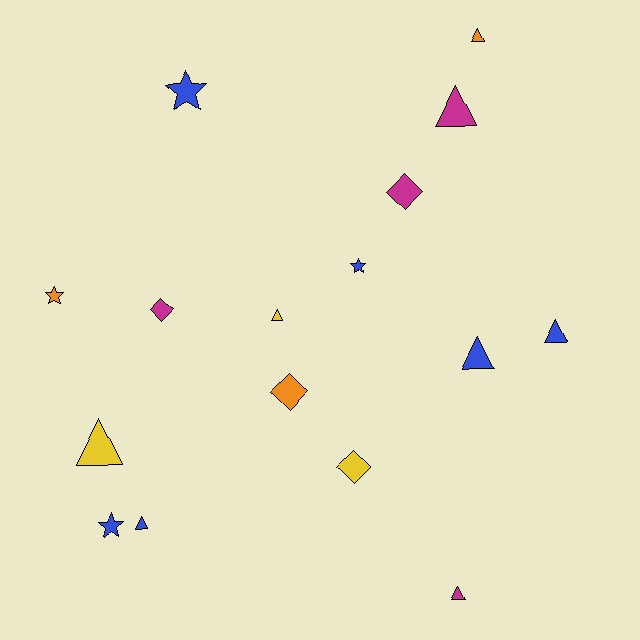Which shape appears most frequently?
Triangle, with 8 objects.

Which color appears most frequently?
Blue, with 6 objects.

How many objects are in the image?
There are 16 objects.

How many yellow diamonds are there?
There is 1 yellow diamond.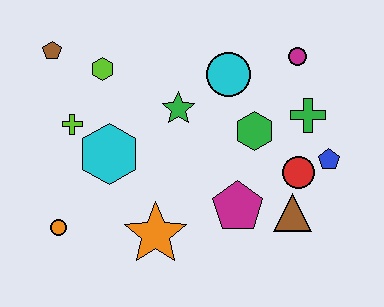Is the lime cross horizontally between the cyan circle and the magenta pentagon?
No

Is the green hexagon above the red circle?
Yes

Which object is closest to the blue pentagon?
The red circle is closest to the blue pentagon.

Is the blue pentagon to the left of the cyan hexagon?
No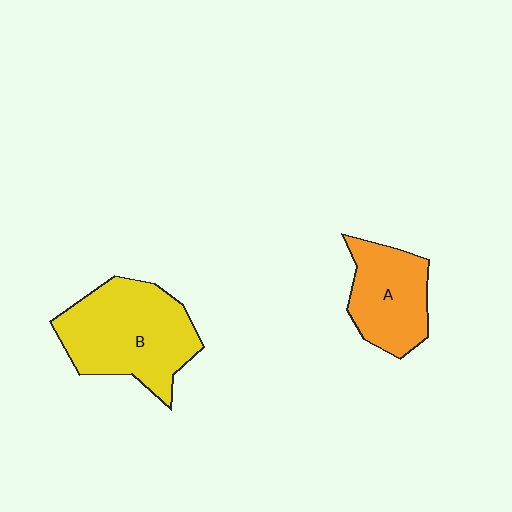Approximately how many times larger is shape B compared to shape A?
Approximately 1.5 times.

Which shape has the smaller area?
Shape A (orange).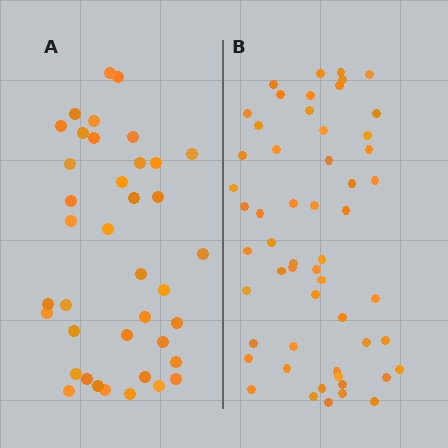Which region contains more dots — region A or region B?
Region B (the right region) has more dots.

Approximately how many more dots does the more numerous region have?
Region B has approximately 15 more dots than region A.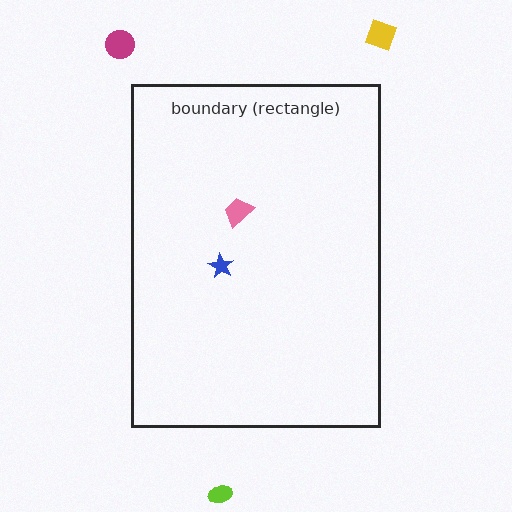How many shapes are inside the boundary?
2 inside, 3 outside.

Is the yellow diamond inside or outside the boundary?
Outside.